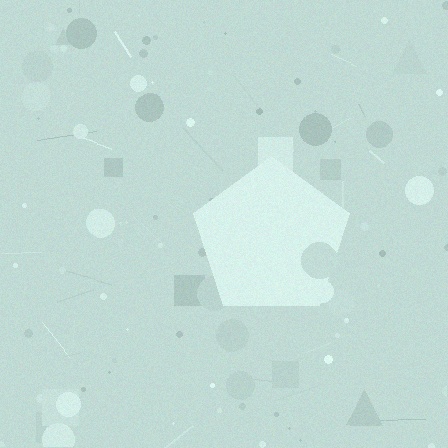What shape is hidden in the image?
A pentagon is hidden in the image.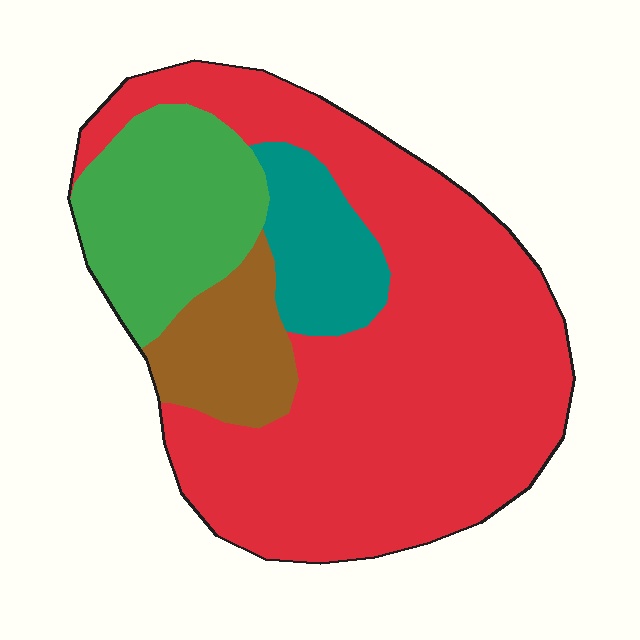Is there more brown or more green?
Green.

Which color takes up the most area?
Red, at roughly 60%.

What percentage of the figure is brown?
Brown takes up less than a sixth of the figure.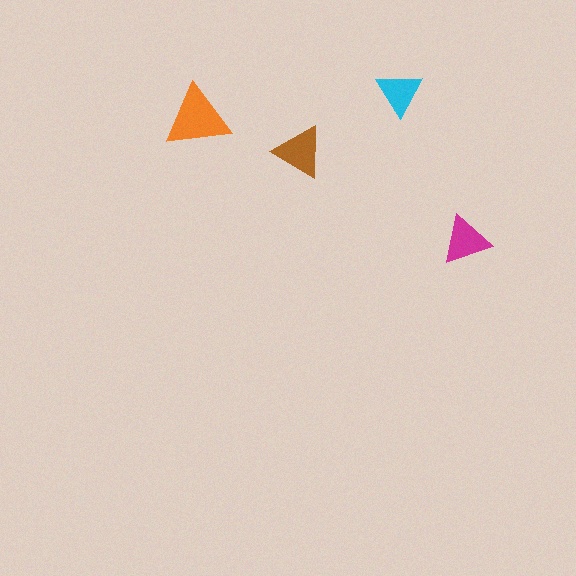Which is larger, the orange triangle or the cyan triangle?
The orange one.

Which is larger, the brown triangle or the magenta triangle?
The brown one.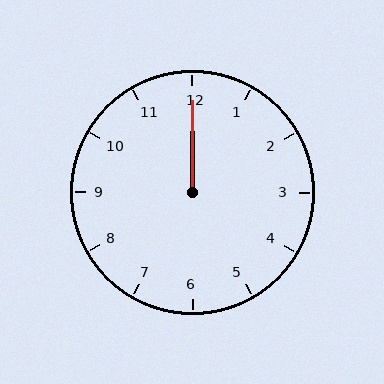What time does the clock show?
12:00.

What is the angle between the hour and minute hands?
Approximately 0 degrees.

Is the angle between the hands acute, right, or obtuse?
It is acute.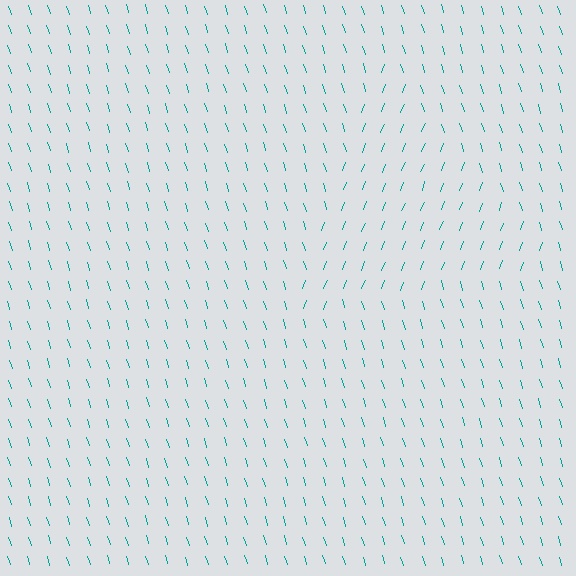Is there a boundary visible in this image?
Yes, there is a texture boundary formed by a change in line orientation.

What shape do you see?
I see a triangle.